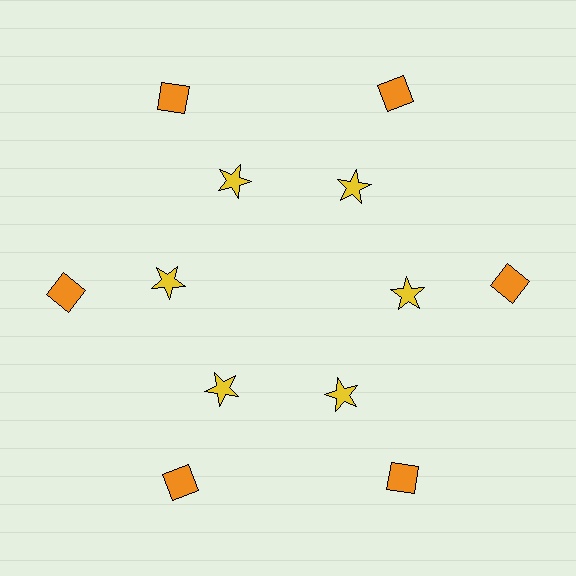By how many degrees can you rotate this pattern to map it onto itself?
The pattern maps onto itself every 60 degrees of rotation.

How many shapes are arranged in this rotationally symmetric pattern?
There are 12 shapes, arranged in 6 groups of 2.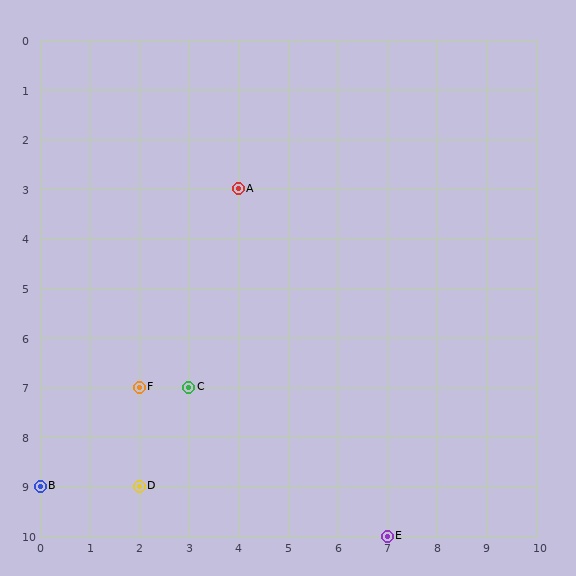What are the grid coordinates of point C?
Point C is at grid coordinates (3, 7).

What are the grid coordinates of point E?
Point E is at grid coordinates (7, 10).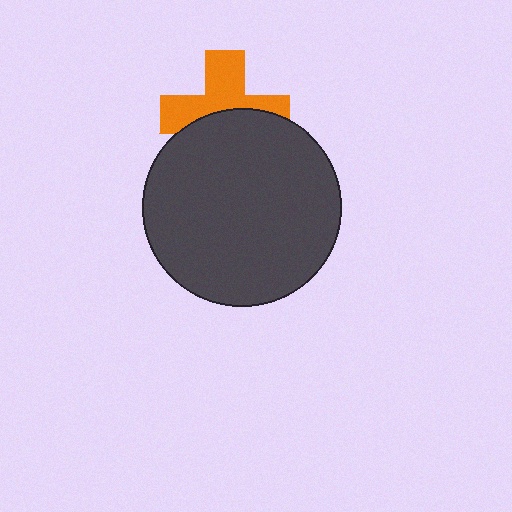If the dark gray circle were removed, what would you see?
You would see the complete orange cross.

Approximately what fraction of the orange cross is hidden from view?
Roughly 47% of the orange cross is hidden behind the dark gray circle.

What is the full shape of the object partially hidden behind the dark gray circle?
The partially hidden object is an orange cross.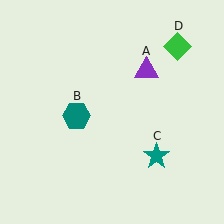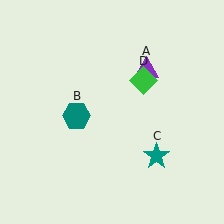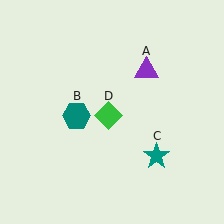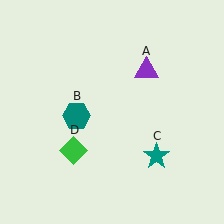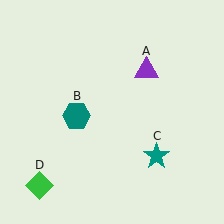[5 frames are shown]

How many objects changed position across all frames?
1 object changed position: green diamond (object D).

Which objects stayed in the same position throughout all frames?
Purple triangle (object A) and teal hexagon (object B) and teal star (object C) remained stationary.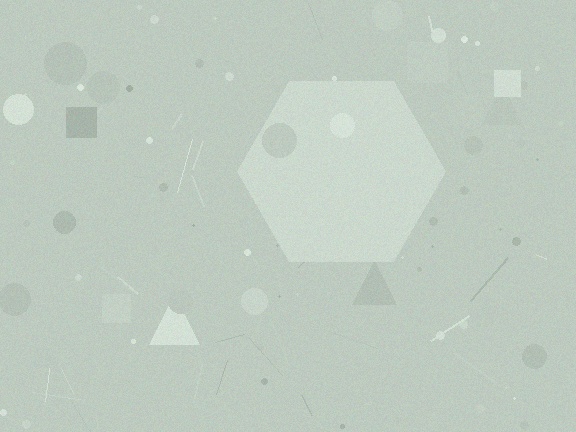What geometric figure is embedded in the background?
A hexagon is embedded in the background.